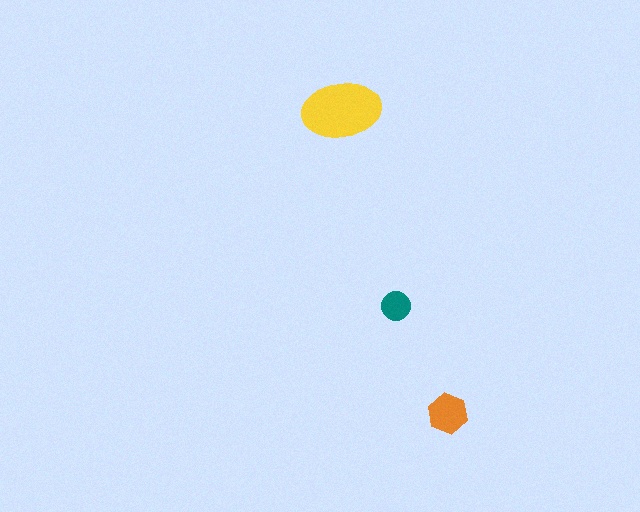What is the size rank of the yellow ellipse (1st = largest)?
1st.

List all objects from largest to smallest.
The yellow ellipse, the orange hexagon, the teal circle.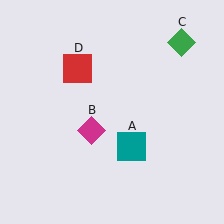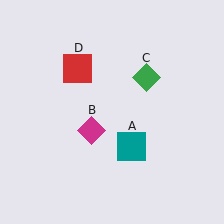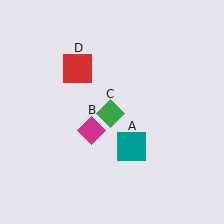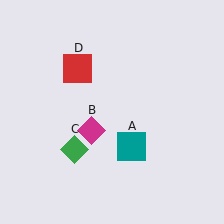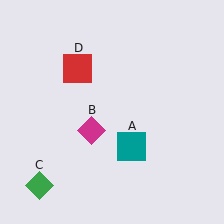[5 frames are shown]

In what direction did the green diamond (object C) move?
The green diamond (object C) moved down and to the left.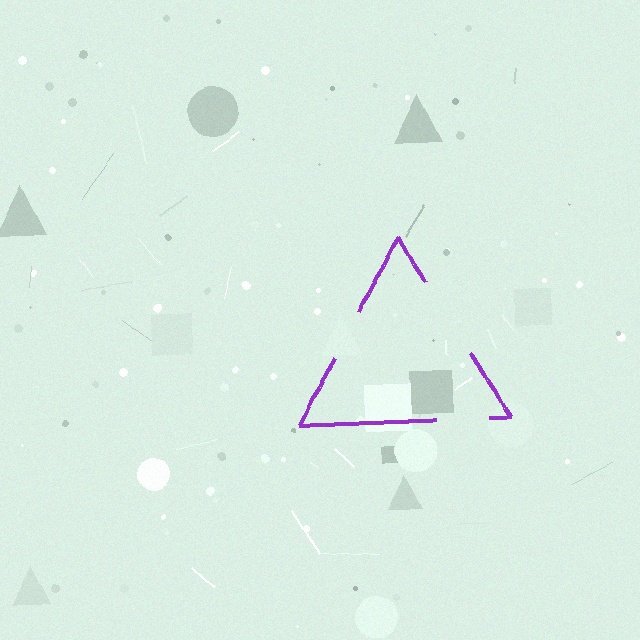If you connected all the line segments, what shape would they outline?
They would outline a triangle.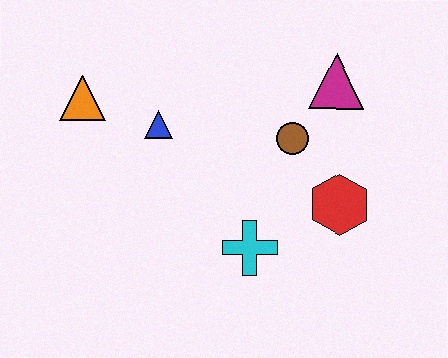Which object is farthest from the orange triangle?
The red hexagon is farthest from the orange triangle.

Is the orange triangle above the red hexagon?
Yes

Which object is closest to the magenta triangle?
The brown circle is closest to the magenta triangle.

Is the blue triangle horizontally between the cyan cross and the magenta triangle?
No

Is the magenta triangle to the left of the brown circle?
No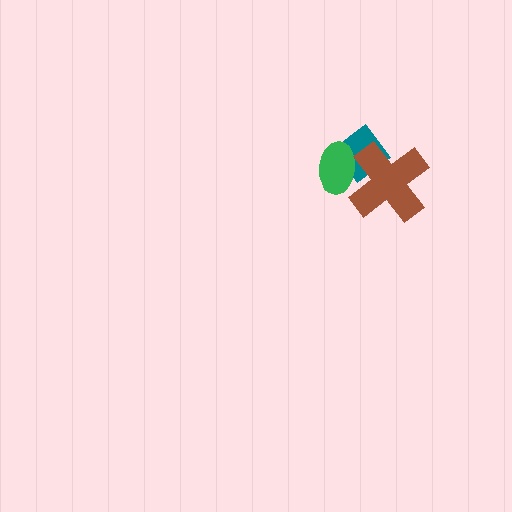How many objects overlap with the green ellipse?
2 objects overlap with the green ellipse.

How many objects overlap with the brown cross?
2 objects overlap with the brown cross.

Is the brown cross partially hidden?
No, no other shape covers it.